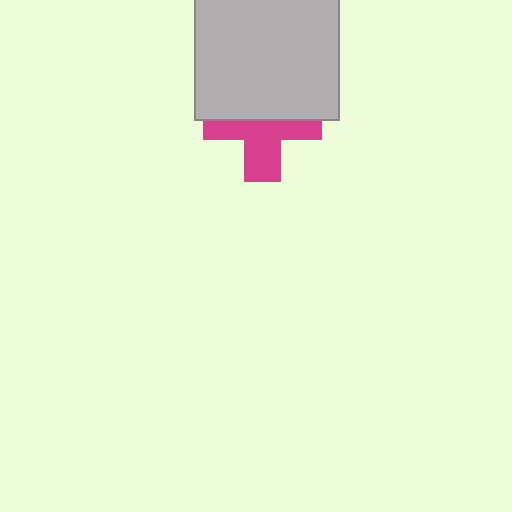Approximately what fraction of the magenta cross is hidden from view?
Roughly 49% of the magenta cross is hidden behind the light gray rectangle.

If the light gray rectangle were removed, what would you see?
You would see the complete magenta cross.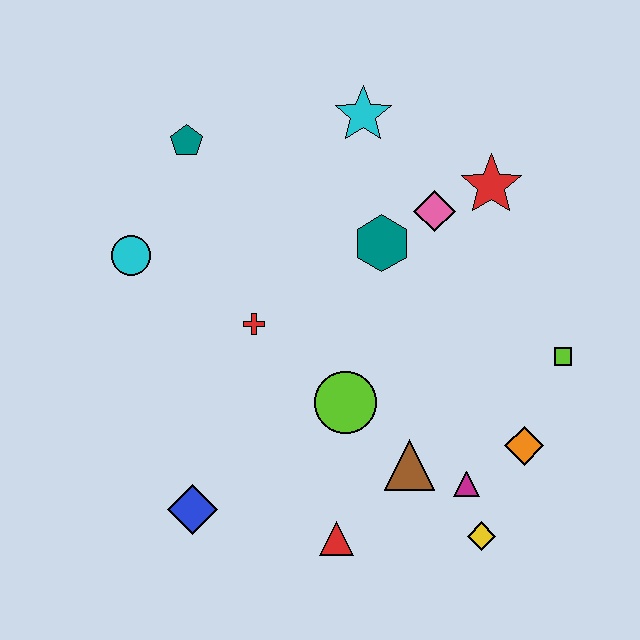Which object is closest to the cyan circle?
The teal pentagon is closest to the cyan circle.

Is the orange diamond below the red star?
Yes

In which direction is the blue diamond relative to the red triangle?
The blue diamond is to the left of the red triangle.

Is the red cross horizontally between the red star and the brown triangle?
No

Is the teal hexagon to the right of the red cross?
Yes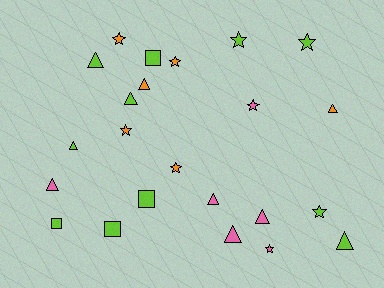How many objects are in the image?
There are 23 objects.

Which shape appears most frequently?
Triangle, with 10 objects.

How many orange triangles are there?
There are 2 orange triangles.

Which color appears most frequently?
Lime, with 11 objects.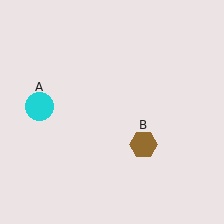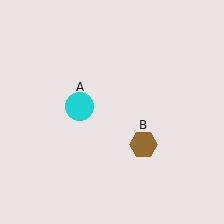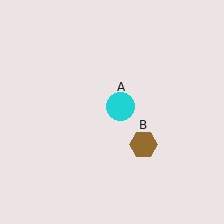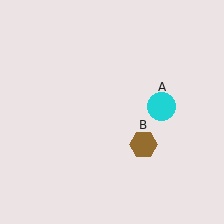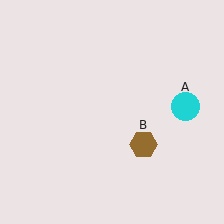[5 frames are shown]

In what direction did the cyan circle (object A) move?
The cyan circle (object A) moved right.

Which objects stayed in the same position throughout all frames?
Brown hexagon (object B) remained stationary.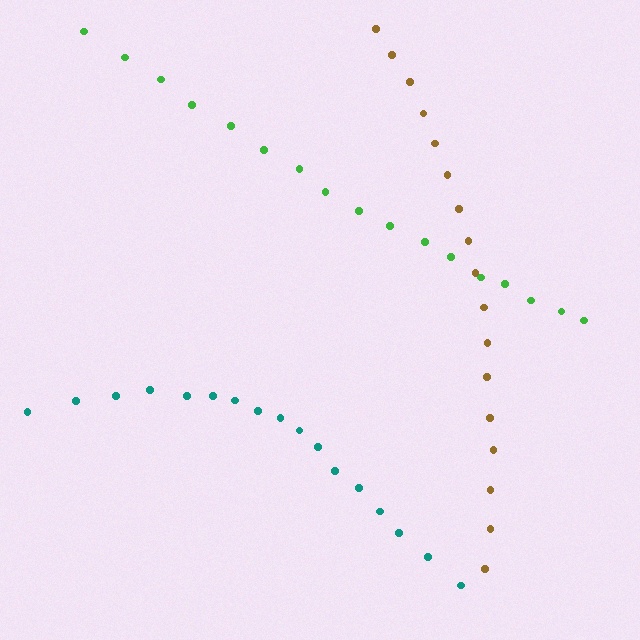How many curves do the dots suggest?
There are 3 distinct paths.